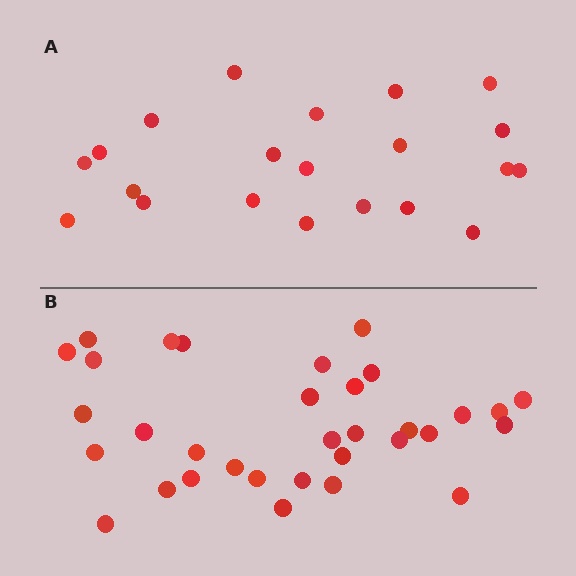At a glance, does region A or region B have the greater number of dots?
Region B (the bottom region) has more dots.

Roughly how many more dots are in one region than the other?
Region B has roughly 12 or so more dots than region A.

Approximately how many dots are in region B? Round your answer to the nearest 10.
About 30 dots. (The exact count is 33, which rounds to 30.)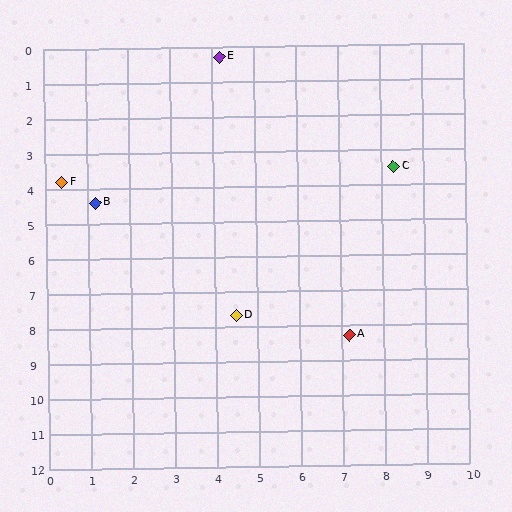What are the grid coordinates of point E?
Point E is at approximately (4.2, 0.3).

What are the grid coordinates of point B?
Point B is at approximately (1.2, 4.4).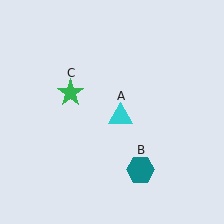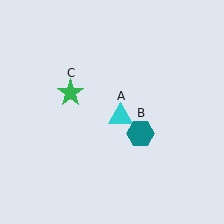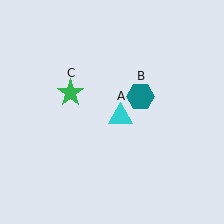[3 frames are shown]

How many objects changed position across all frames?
1 object changed position: teal hexagon (object B).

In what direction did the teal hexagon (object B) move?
The teal hexagon (object B) moved up.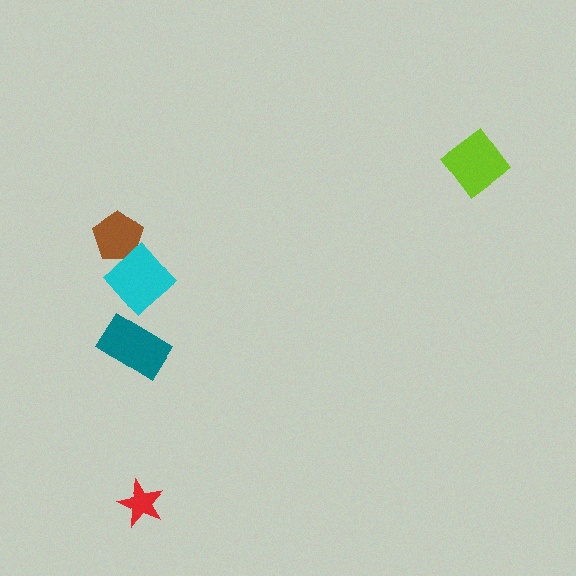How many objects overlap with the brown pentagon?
1 object overlaps with the brown pentagon.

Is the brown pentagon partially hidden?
Yes, it is partially covered by another shape.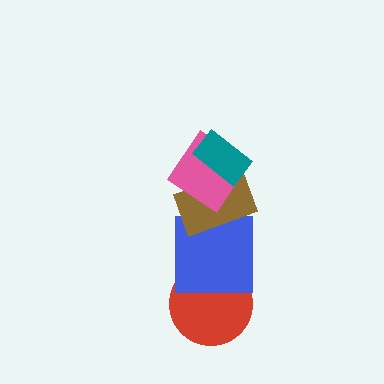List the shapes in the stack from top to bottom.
From top to bottom: the teal rectangle, the pink diamond, the brown rectangle, the blue square, the red circle.